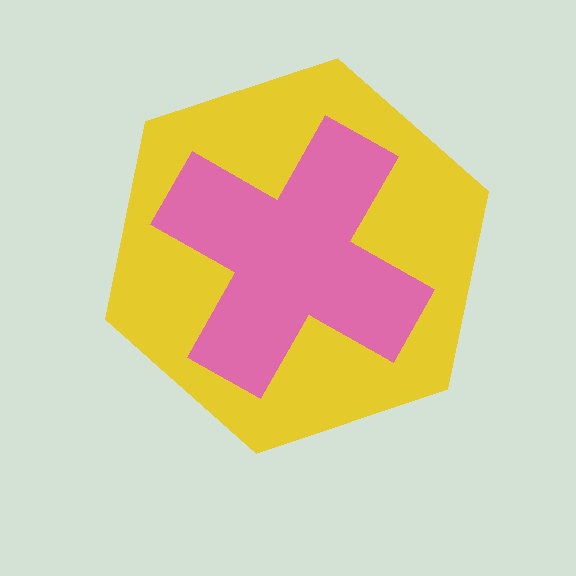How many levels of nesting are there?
2.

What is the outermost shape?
The yellow hexagon.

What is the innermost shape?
The pink cross.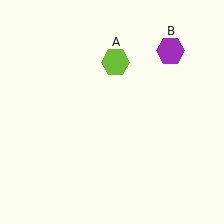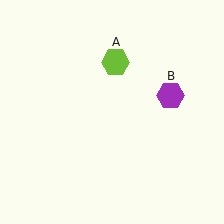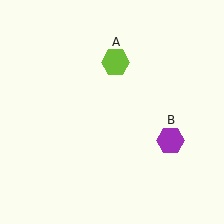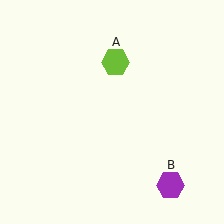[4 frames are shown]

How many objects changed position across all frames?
1 object changed position: purple hexagon (object B).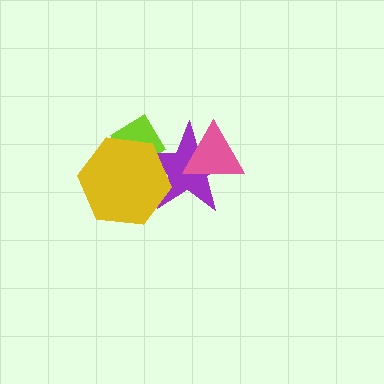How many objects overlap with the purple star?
3 objects overlap with the purple star.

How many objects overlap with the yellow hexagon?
2 objects overlap with the yellow hexagon.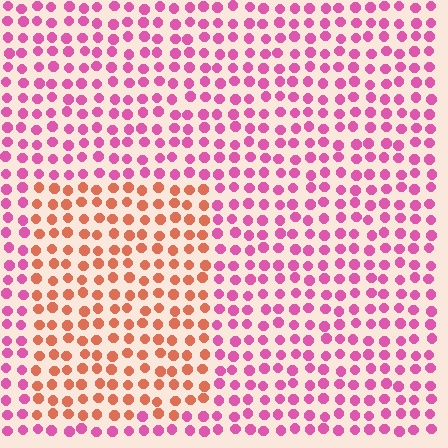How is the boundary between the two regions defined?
The boundary is defined purely by a slight shift in hue (about 50 degrees). Spacing, size, and orientation are identical on both sides.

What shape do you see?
I see a rectangle.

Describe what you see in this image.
The image is filled with small pink elements in a uniform arrangement. A rectangle-shaped region is visible where the elements are tinted to a slightly different hue, forming a subtle color boundary.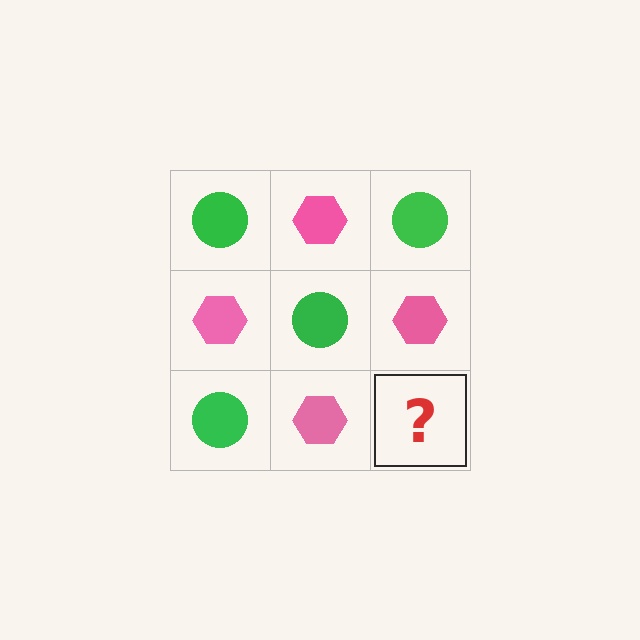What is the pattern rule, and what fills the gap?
The rule is that it alternates green circle and pink hexagon in a checkerboard pattern. The gap should be filled with a green circle.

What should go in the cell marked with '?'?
The missing cell should contain a green circle.